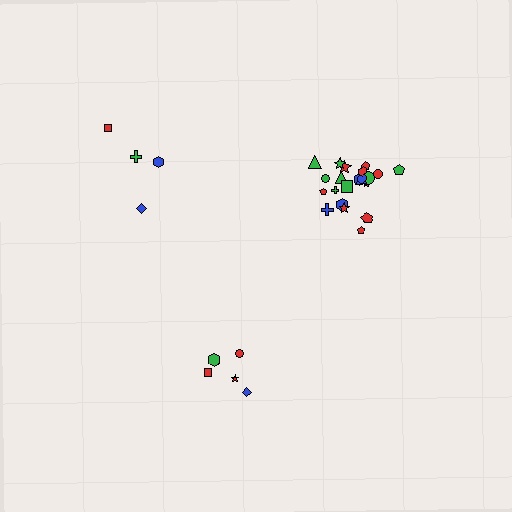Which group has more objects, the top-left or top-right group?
The top-right group.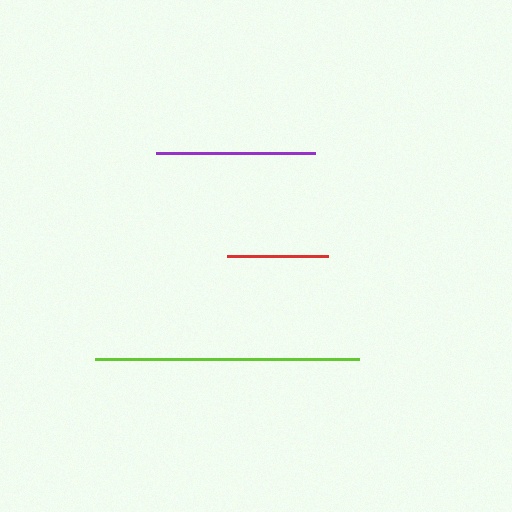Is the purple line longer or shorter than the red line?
The purple line is longer than the red line.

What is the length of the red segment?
The red segment is approximately 101 pixels long.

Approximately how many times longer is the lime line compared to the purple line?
The lime line is approximately 1.7 times the length of the purple line.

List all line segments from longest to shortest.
From longest to shortest: lime, purple, red.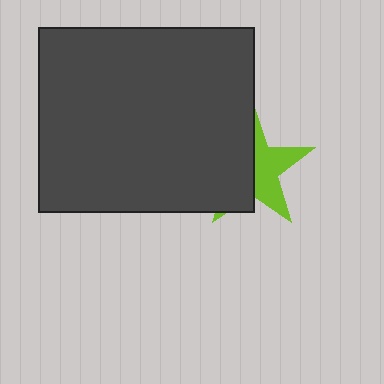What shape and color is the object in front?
The object in front is a dark gray rectangle.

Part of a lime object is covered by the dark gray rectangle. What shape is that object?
It is a star.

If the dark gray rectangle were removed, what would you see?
You would see the complete lime star.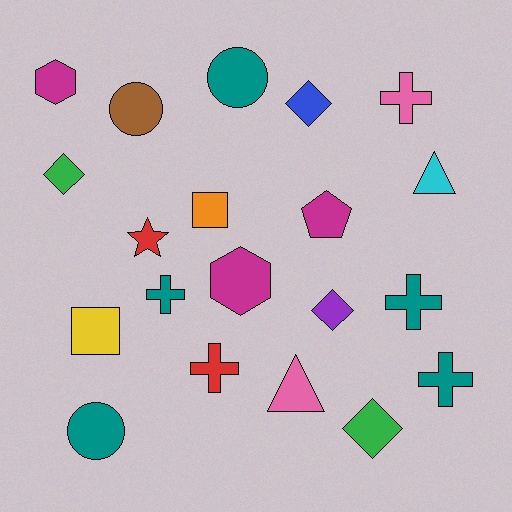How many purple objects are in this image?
There is 1 purple object.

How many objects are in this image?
There are 20 objects.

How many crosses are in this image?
There are 5 crosses.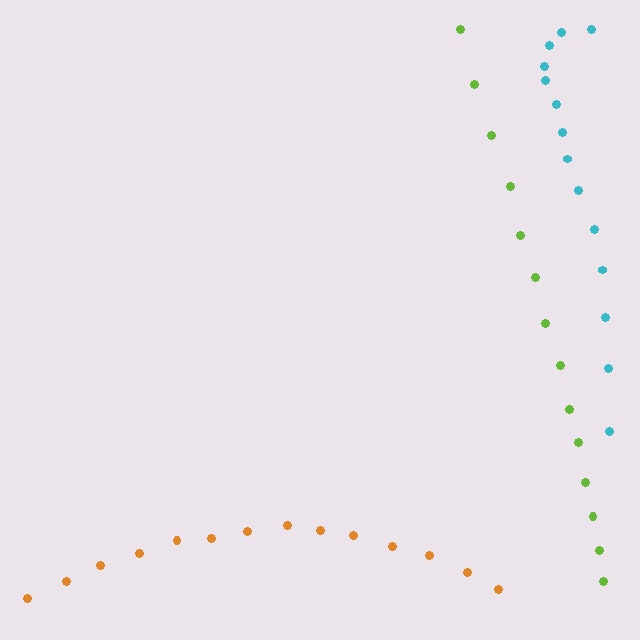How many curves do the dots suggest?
There are 3 distinct paths.